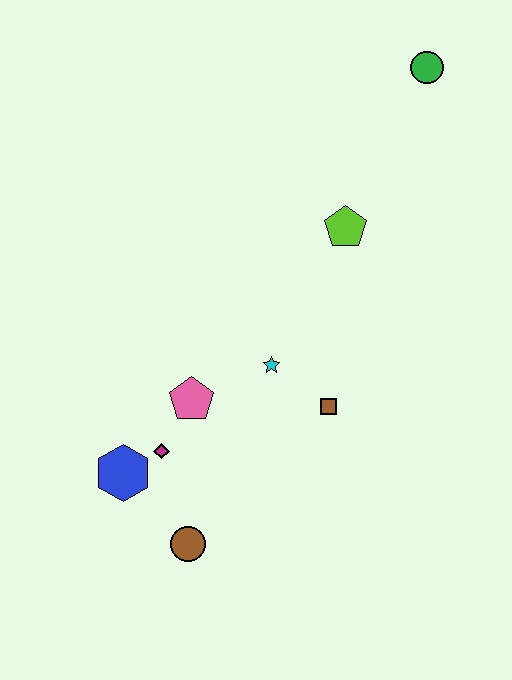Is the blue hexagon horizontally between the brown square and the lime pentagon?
No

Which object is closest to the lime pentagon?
The cyan star is closest to the lime pentagon.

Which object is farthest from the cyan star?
The green circle is farthest from the cyan star.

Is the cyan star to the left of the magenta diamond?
No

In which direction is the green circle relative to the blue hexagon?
The green circle is above the blue hexagon.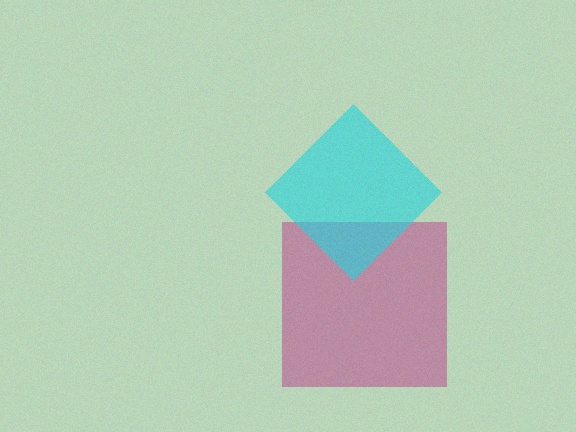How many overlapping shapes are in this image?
There are 2 overlapping shapes in the image.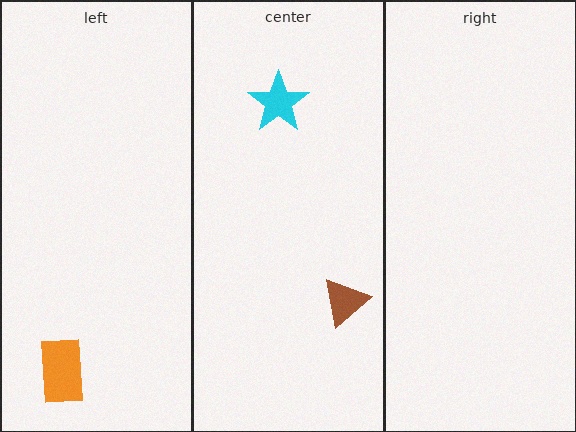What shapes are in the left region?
The orange rectangle.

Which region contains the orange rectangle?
The left region.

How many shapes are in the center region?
2.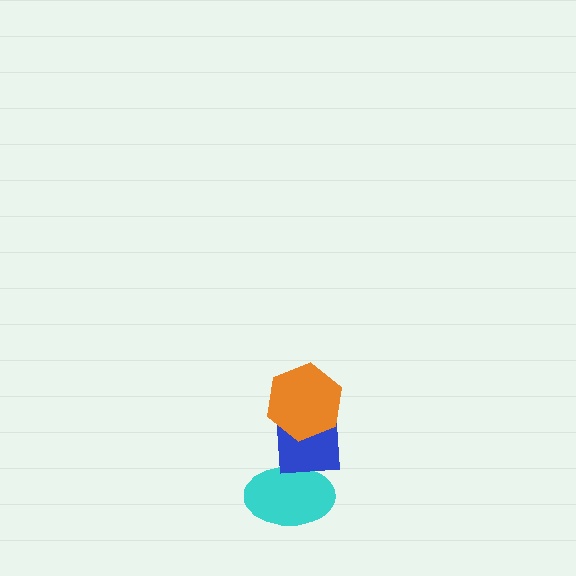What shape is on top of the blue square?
The orange hexagon is on top of the blue square.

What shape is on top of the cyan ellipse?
The blue square is on top of the cyan ellipse.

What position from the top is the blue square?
The blue square is 2nd from the top.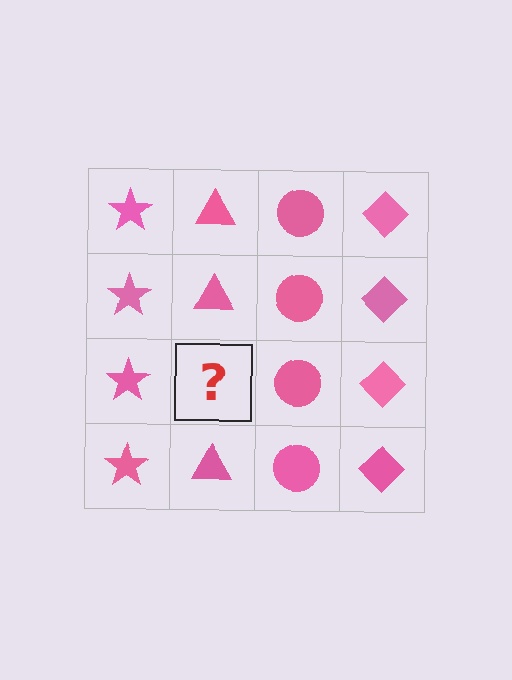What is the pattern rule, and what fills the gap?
The rule is that each column has a consistent shape. The gap should be filled with a pink triangle.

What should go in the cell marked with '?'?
The missing cell should contain a pink triangle.